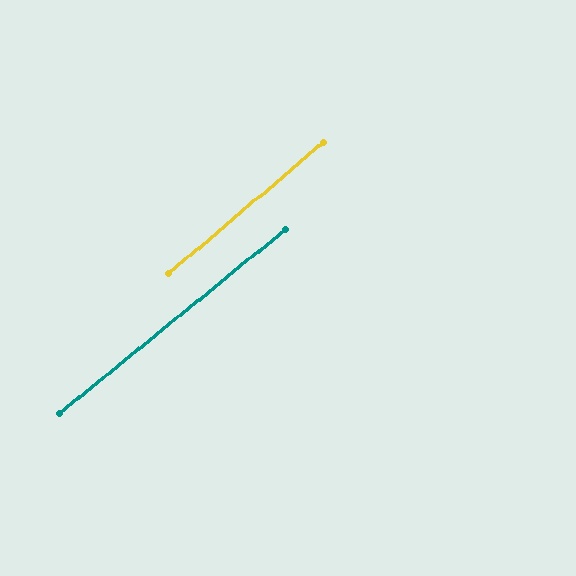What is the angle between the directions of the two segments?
Approximately 1 degree.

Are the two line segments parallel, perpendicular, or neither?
Parallel — their directions differ by only 1.1°.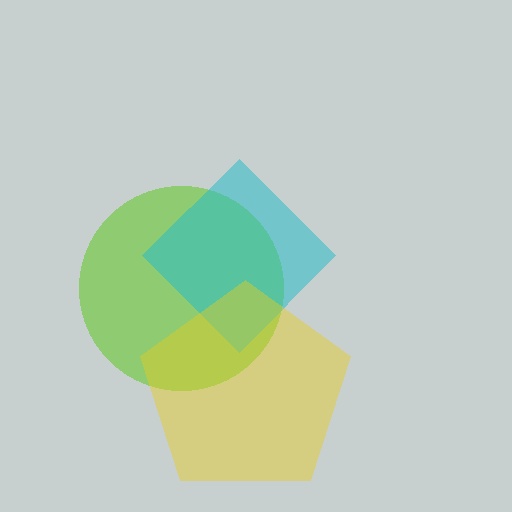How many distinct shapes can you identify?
There are 3 distinct shapes: a lime circle, a cyan diamond, a yellow pentagon.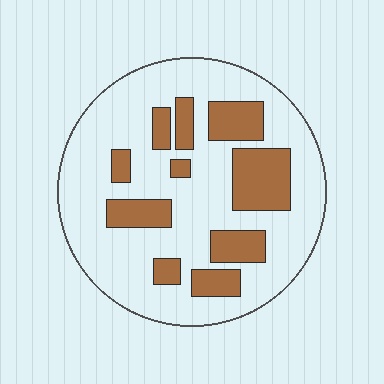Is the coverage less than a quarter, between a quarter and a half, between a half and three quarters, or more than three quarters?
Between a quarter and a half.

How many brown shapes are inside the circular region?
10.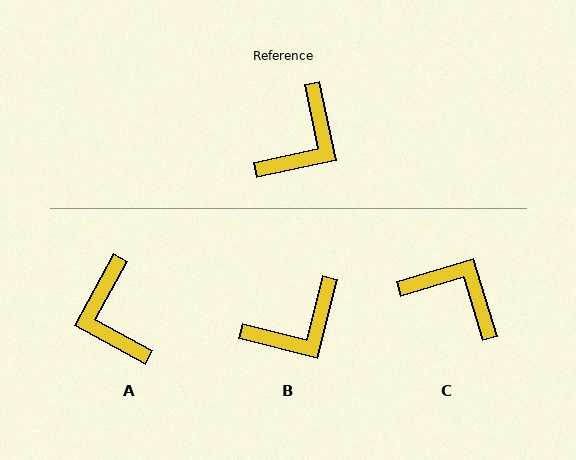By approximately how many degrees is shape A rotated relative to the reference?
Approximately 131 degrees clockwise.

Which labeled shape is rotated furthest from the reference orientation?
A, about 131 degrees away.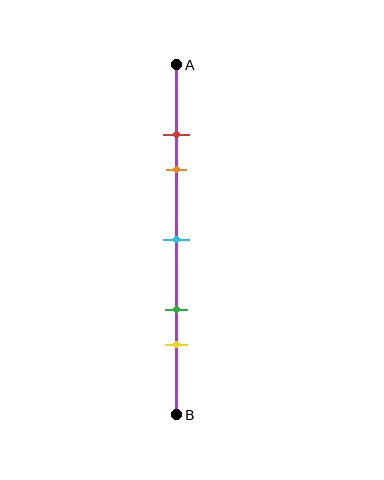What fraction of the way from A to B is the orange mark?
The orange mark is approximately 30% (0.3) of the way from A to B.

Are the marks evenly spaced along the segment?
No, the marks are not evenly spaced.